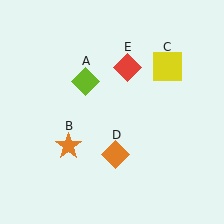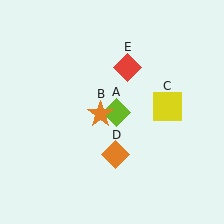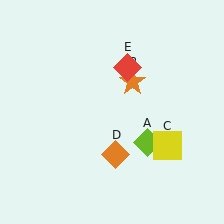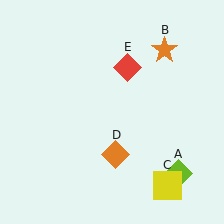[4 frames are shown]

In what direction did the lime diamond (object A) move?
The lime diamond (object A) moved down and to the right.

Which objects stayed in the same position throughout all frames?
Orange diamond (object D) and red diamond (object E) remained stationary.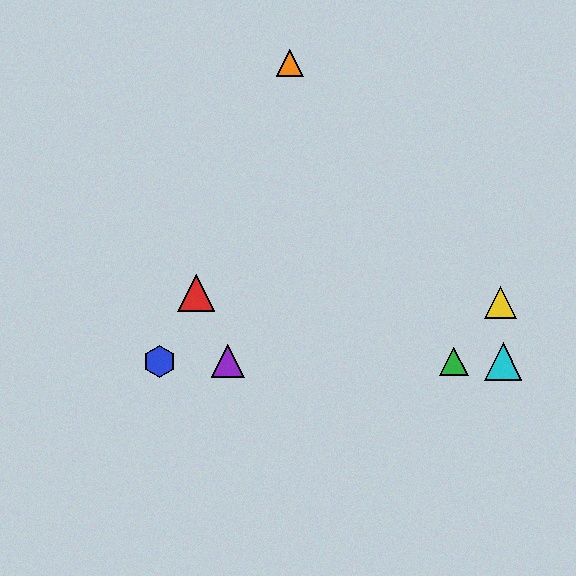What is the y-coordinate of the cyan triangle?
The cyan triangle is at y≈361.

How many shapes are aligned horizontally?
4 shapes (the blue hexagon, the green triangle, the purple triangle, the cyan triangle) are aligned horizontally.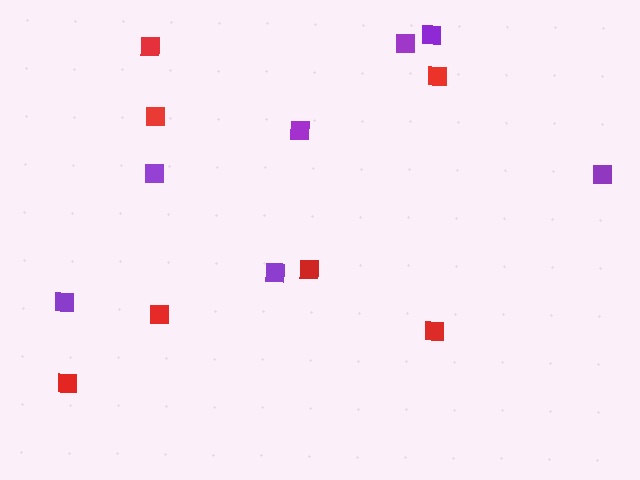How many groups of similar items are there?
There are 2 groups: one group of red squares (7) and one group of purple squares (7).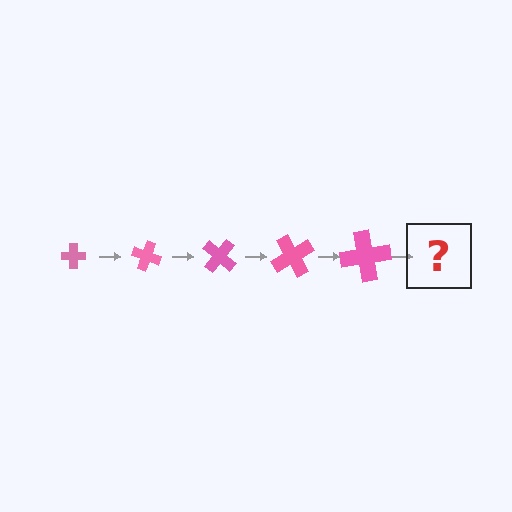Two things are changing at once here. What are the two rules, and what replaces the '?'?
The two rules are that the cross grows larger each step and it rotates 20 degrees each step. The '?' should be a cross, larger than the previous one and rotated 100 degrees from the start.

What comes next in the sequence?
The next element should be a cross, larger than the previous one and rotated 100 degrees from the start.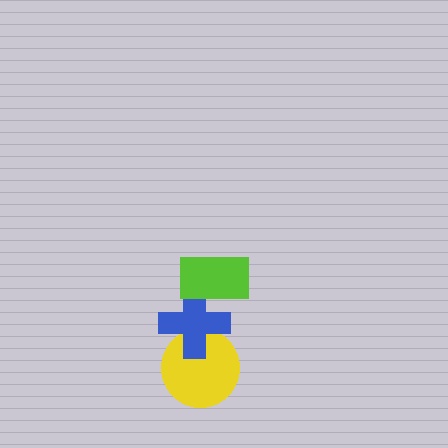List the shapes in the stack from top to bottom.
From top to bottom: the lime rectangle, the blue cross, the yellow circle.